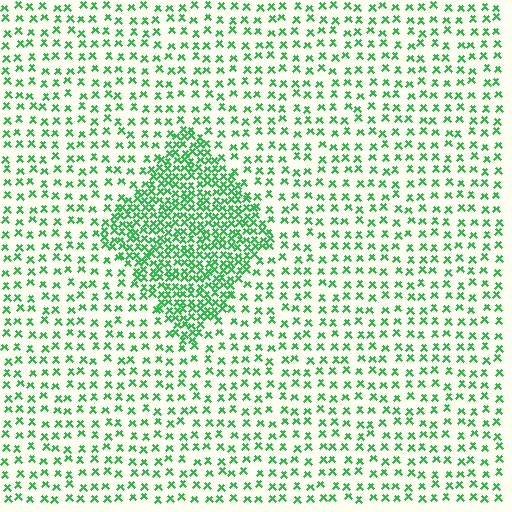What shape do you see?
I see a diamond.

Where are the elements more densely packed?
The elements are more densely packed inside the diamond boundary.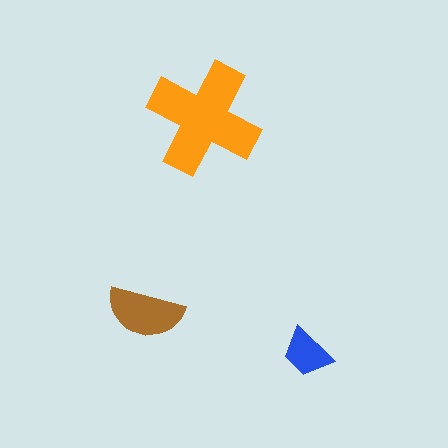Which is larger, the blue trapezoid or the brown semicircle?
The brown semicircle.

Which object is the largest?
The orange cross.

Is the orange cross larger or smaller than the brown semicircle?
Larger.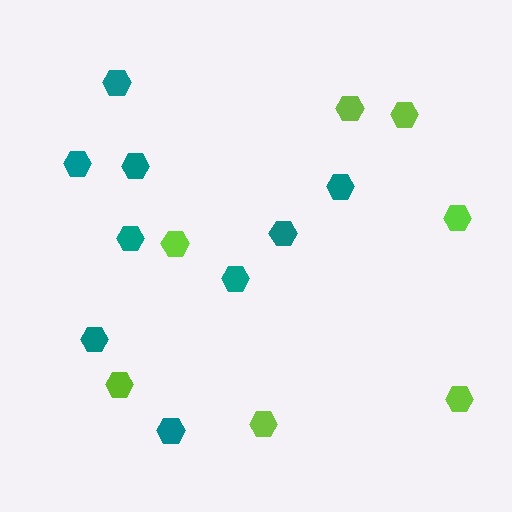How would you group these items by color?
There are 2 groups: one group of lime hexagons (7) and one group of teal hexagons (9).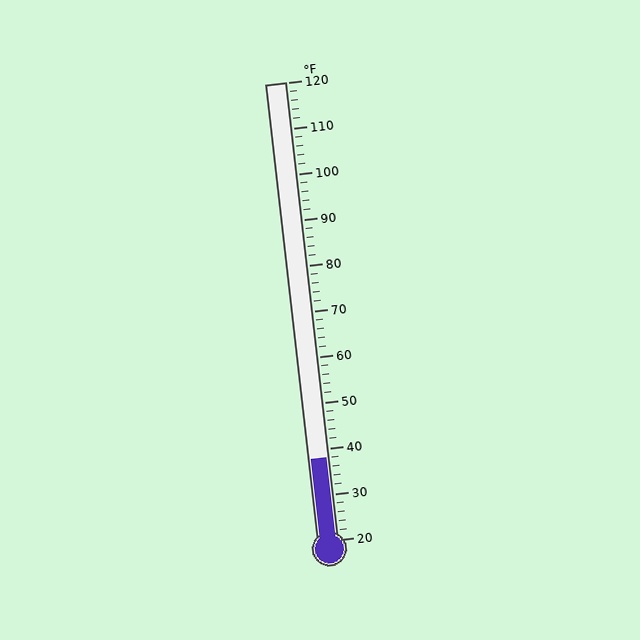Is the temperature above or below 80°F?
The temperature is below 80°F.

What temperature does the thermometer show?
The thermometer shows approximately 38°F.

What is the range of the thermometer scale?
The thermometer scale ranges from 20°F to 120°F.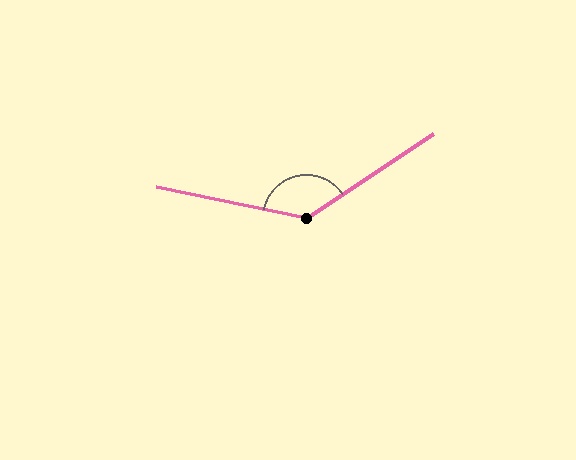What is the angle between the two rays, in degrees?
Approximately 135 degrees.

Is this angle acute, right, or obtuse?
It is obtuse.